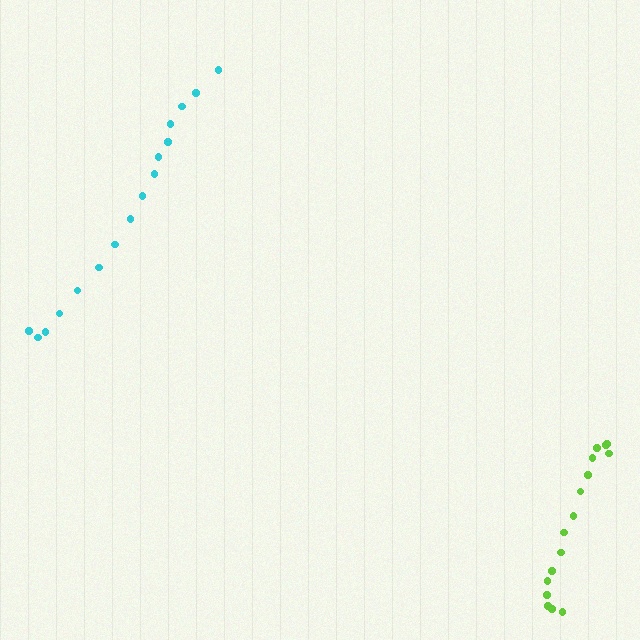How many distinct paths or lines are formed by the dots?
There are 2 distinct paths.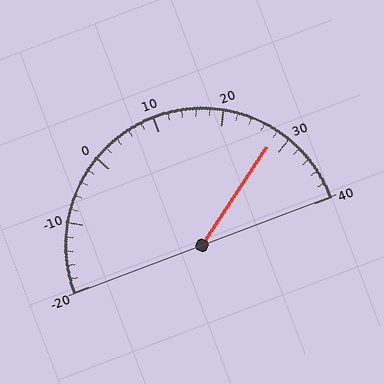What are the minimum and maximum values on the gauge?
The gauge ranges from -20 to 40.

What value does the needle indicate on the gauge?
The needle indicates approximately 28.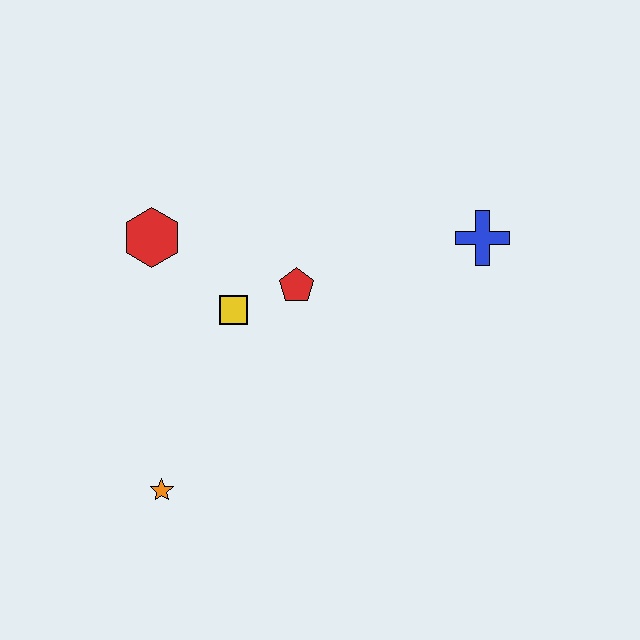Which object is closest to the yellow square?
The red pentagon is closest to the yellow square.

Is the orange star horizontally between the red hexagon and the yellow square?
Yes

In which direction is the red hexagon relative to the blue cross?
The red hexagon is to the left of the blue cross.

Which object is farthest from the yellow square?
The blue cross is farthest from the yellow square.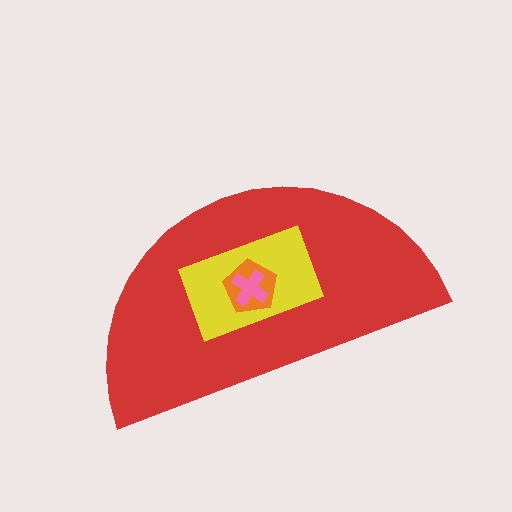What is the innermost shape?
The pink cross.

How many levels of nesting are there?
4.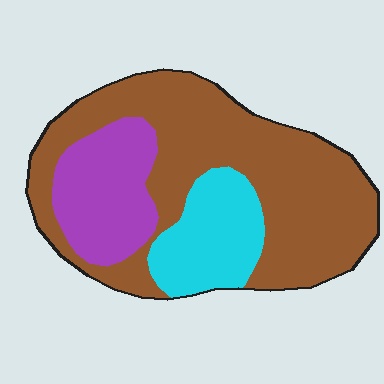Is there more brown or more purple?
Brown.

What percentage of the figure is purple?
Purple covers around 20% of the figure.